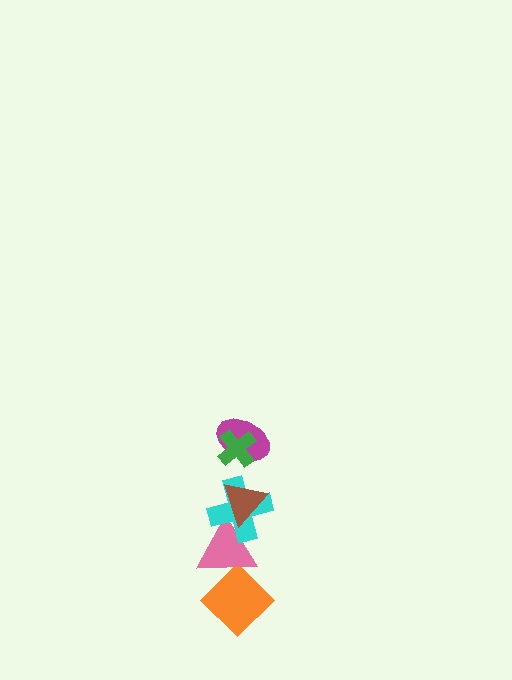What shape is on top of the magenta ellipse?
The green cross is on top of the magenta ellipse.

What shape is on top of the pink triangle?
The cyan cross is on top of the pink triangle.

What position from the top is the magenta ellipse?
The magenta ellipse is 2nd from the top.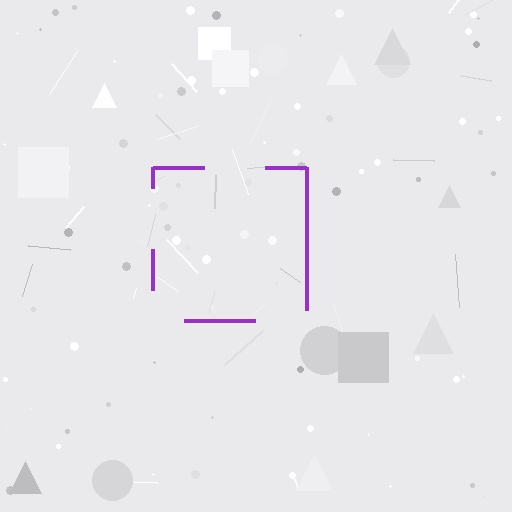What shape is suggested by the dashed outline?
The dashed outline suggests a square.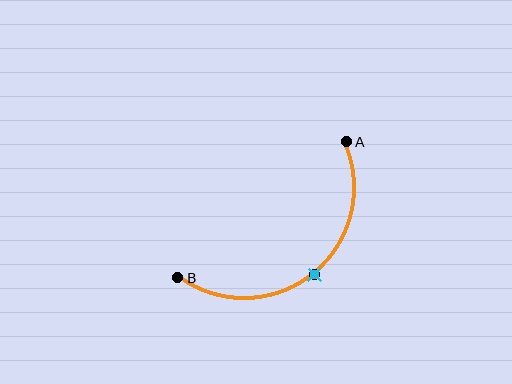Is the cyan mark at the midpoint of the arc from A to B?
Yes. The cyan mark lies on the arc at equal arc-length from both A and B — it is the arc midpoint.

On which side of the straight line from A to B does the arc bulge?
The arc bulges below and to the right of the straight line connecting A and B.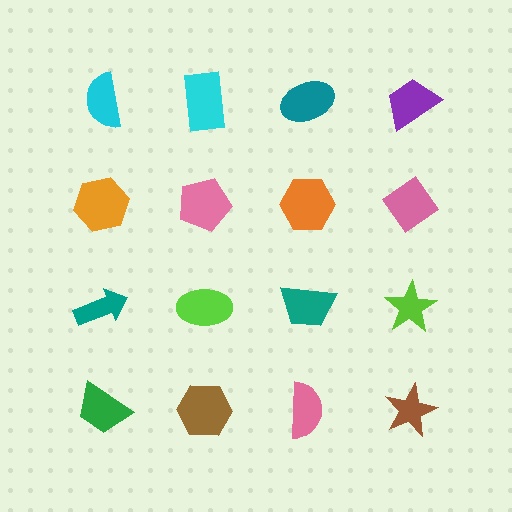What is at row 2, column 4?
A pink diamond.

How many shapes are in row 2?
4 shapes.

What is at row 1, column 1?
A cyan semicircle.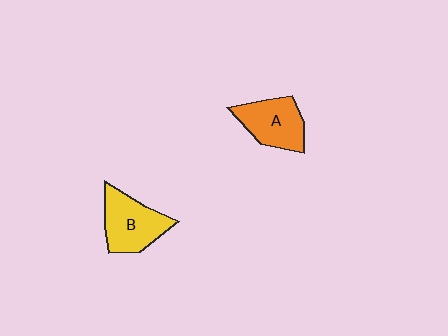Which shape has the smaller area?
Shape A (orange).